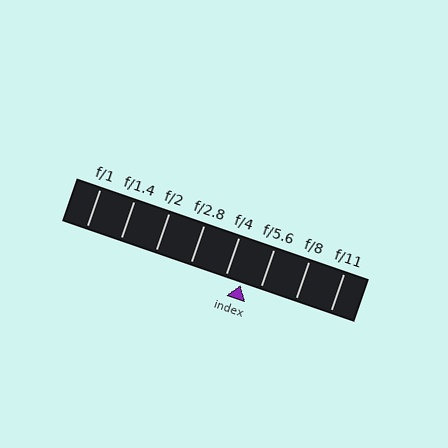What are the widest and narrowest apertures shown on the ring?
The widest aperture shown is f/1 and the narrowest is f/11.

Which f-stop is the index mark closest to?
The index mark is closest to f/4.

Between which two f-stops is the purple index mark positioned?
The index mark is between f/4 and f/5.6.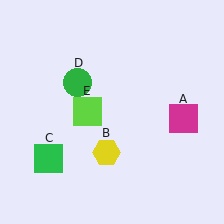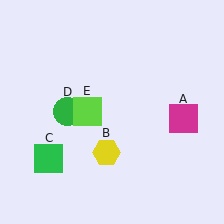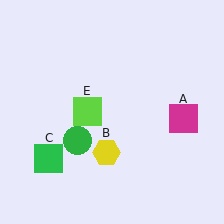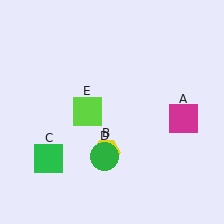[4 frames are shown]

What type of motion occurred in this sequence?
The green circle (object D) rotated counterclockwise around the center of the scene.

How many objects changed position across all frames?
1 object changed position: green circle (object D).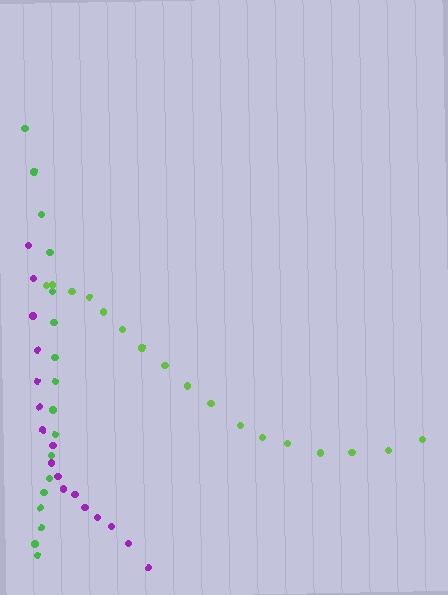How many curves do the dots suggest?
There are 3 distinct paths.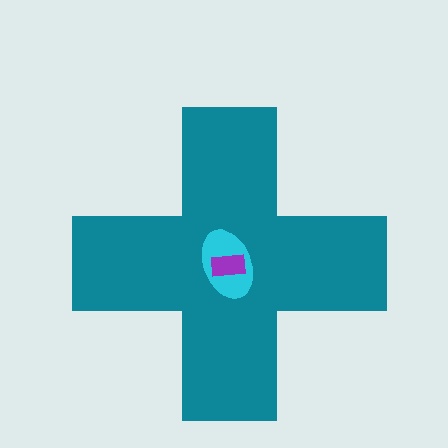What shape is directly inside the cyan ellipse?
The purple rectangle.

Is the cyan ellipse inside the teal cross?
Yes.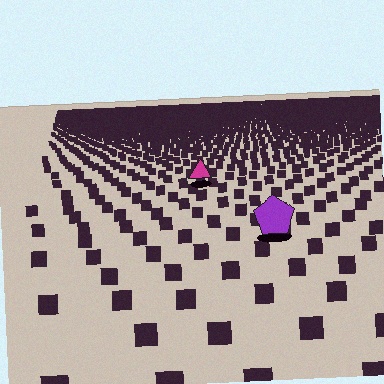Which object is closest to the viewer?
The purple pentagon is closest. The texture marks near it are larger and more spread out.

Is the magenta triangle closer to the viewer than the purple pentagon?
No. The purple pentagon is closer — you can tell from the texture gradient: the ground texture is coarser near it.